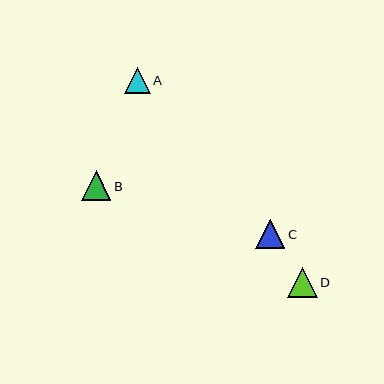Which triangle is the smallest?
Triangle A is the smallest with a size of approximately 26 pixels.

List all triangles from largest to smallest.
From largest to smallest: D, B, C, A.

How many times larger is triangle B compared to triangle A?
Triangle B is approximately 1.1 times the size of triangle A.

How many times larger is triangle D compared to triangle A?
Triangle D is approximately 1.2 times the size of triangle A.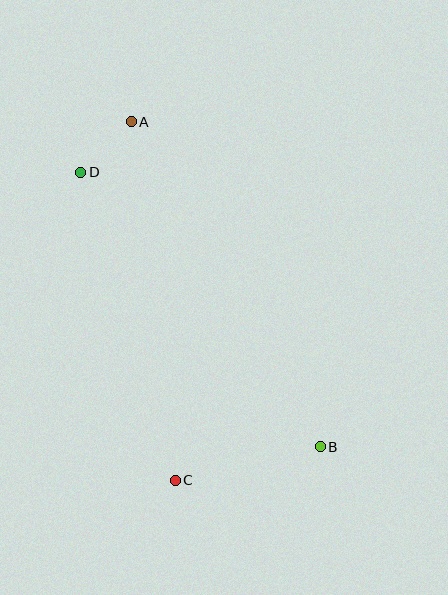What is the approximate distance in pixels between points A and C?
The distance between A and C is approximately 361 pixels.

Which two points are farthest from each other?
Points A and B are farthest from each other.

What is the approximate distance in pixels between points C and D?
The distance between C and D is approximately 322 pixels.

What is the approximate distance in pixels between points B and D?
The distance between B and D is approximately 365 pixels.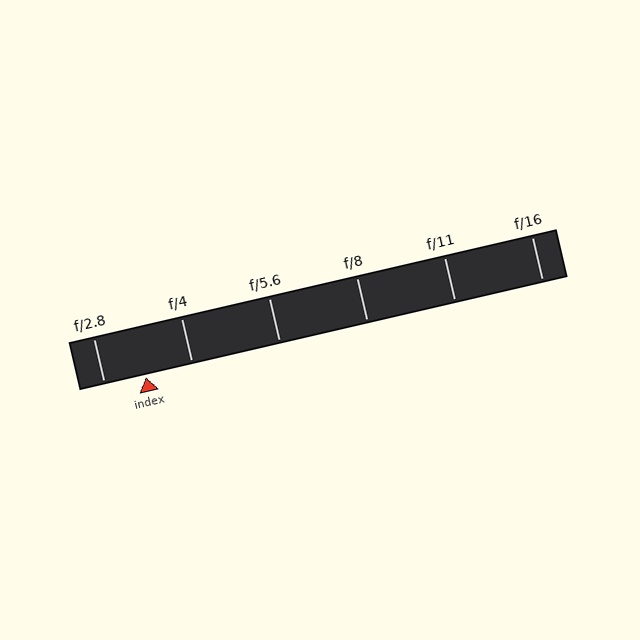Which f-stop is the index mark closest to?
The index mark is closest to f/2.8.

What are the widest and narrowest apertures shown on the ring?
The widest aperture shown is f/2.8 and the narrowest is f/16.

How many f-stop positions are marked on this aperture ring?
There are 6 f-stop positions marked.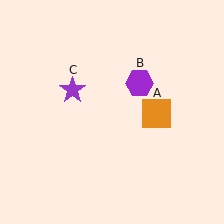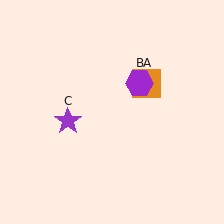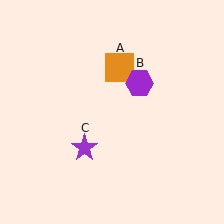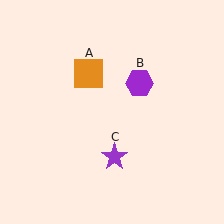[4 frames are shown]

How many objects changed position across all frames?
2 objects changed position: orange square (object A), purple star (object C).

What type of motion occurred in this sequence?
The orange square (object A), purple star (object C) rotated counterclockwise around the center of the scene.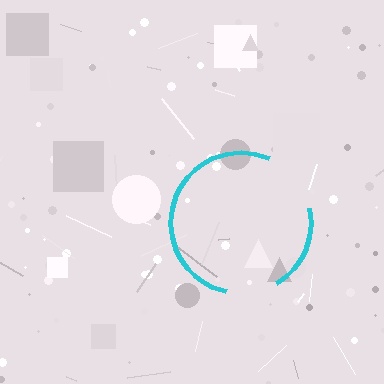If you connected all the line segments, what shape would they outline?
They would outline a circle.